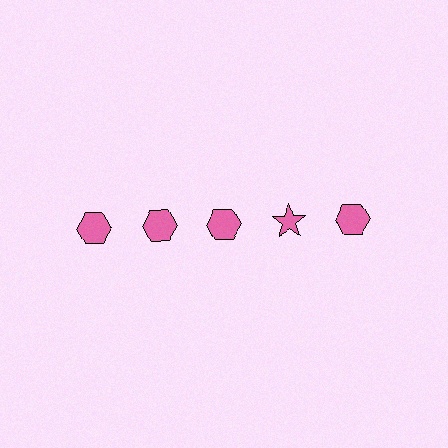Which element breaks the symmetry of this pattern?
The pink star in the top row, second from right column breaks the symmetry. All other shapes are pink hexagons.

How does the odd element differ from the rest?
It has a different shape: star instead of hexagon.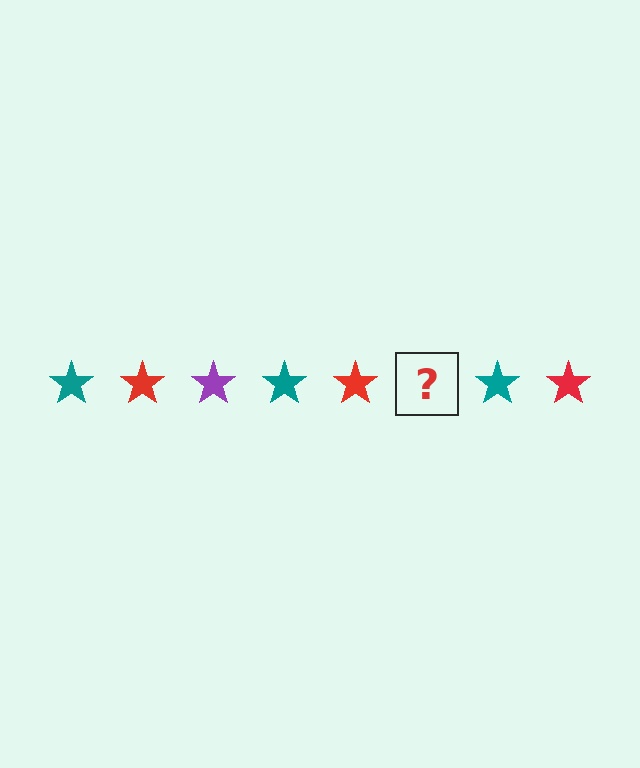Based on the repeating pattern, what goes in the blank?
The blank should be a purple star.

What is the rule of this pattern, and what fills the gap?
The rule is that the pattern cycles through teal, red, purple stars. The gap should be filled with a purple star.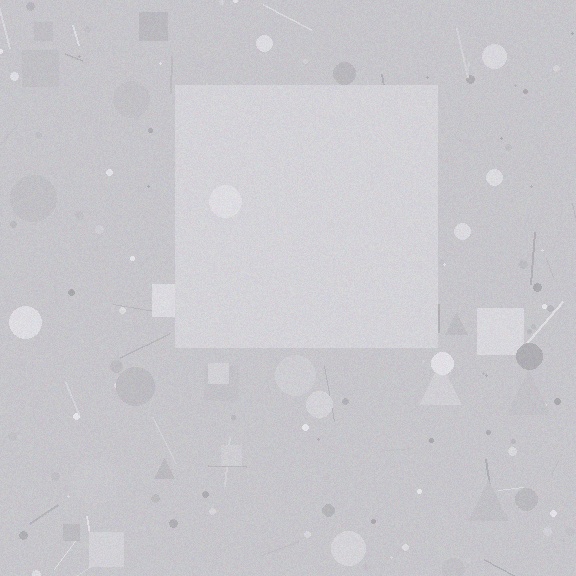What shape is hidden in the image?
A square is hidden in the image.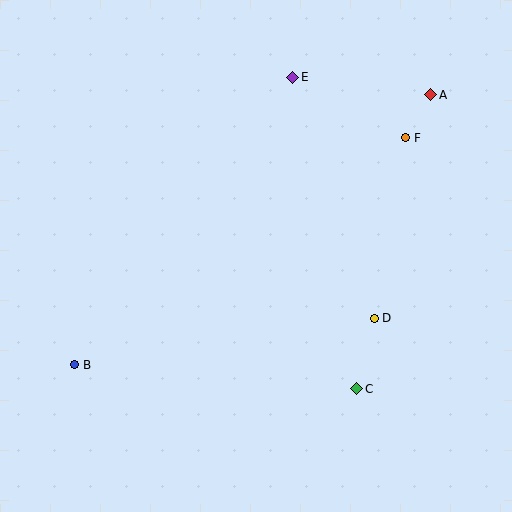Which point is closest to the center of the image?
Point D at (374, 318) is closest to the center.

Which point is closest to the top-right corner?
Point A is closest to the top-right corner.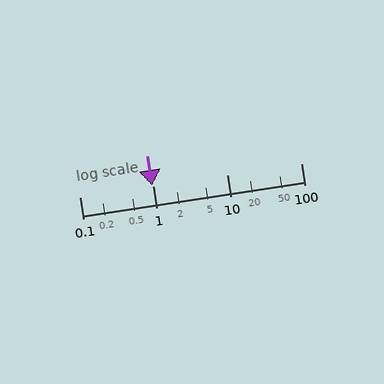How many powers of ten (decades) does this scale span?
The scale spans 3 decades, from 0.1 to 100.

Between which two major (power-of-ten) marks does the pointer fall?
The pointer is between 0.1 and 1.